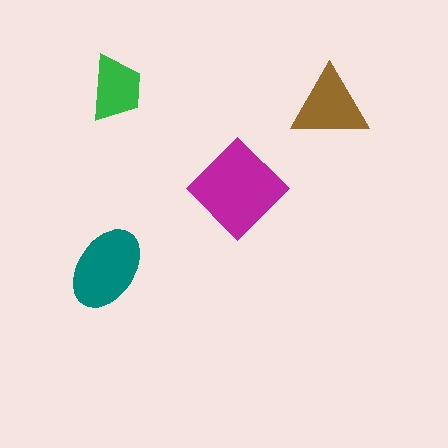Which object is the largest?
The magenta diamond.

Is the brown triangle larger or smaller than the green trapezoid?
Larger.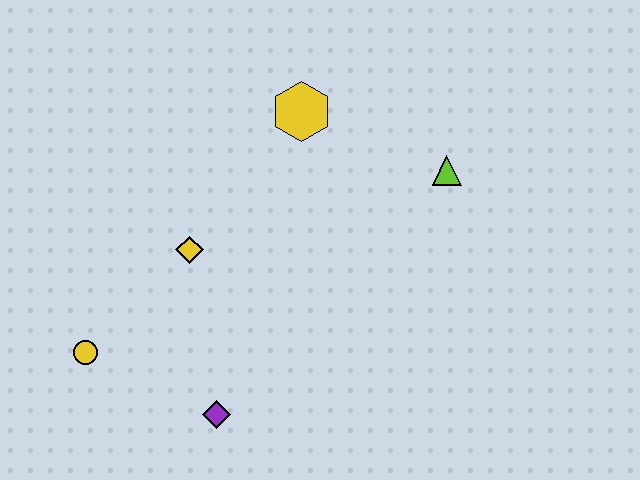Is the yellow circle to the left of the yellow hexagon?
Yes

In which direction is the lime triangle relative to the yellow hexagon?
The lime triangle is to the right of the yellow hexagon.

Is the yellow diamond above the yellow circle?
Yes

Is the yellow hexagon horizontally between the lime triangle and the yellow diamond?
Yes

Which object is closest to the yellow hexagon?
The lime triangle is closest to the yellow hexagon.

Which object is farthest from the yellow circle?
The lime triangle is farthest from the yellow circle.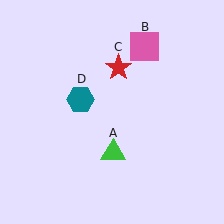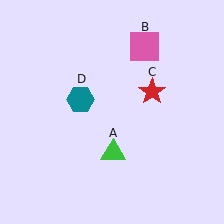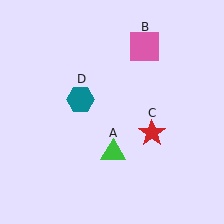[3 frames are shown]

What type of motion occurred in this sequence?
The red star (object C) rotated clockwise around the center of the scene.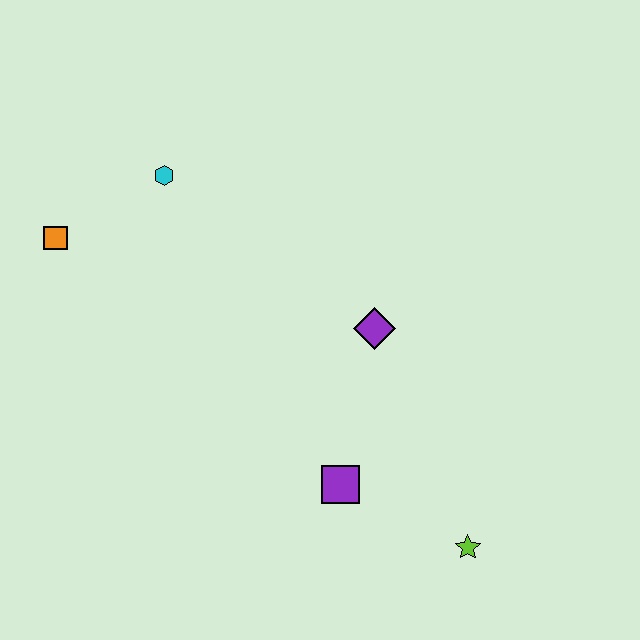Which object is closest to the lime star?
The purple square is closest to the lime star.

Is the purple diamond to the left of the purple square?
No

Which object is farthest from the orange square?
The lime star is farthest from the orange square.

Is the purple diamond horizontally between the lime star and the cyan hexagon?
Yes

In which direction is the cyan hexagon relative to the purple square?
The cyan hexagon is above the purple square.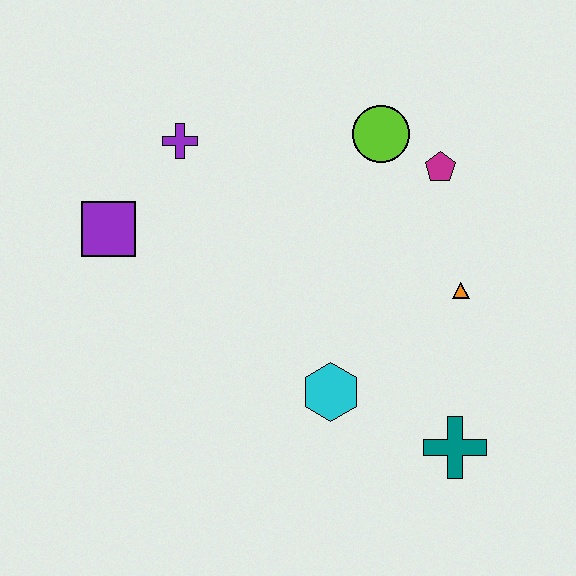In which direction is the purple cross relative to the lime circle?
The purple cross is to the left of the lime circle.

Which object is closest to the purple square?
The purple cross is closest to the purple square.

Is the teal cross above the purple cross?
No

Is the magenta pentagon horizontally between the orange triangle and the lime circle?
Yes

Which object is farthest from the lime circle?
The teal cross is farthest from the lime circle.